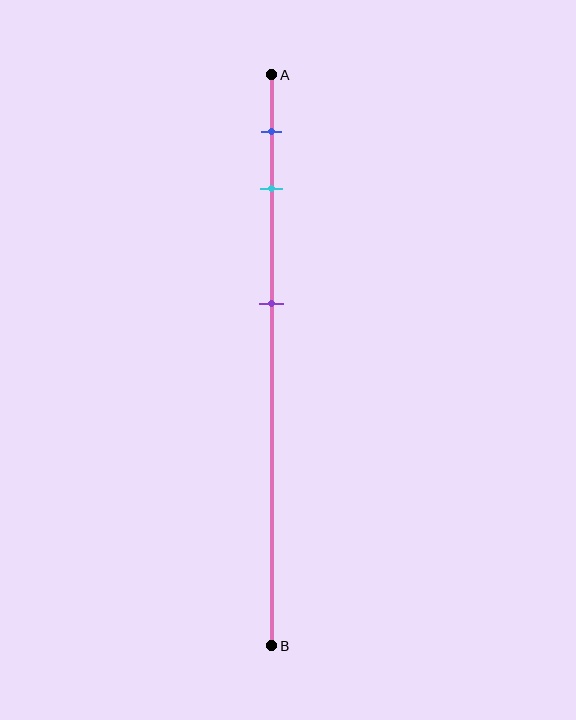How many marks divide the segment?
There are 3 marks dividing the segment.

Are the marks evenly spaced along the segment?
No, the marks are not evenly spaced.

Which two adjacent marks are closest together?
The blue and cyan marks are the closest adjacent pair.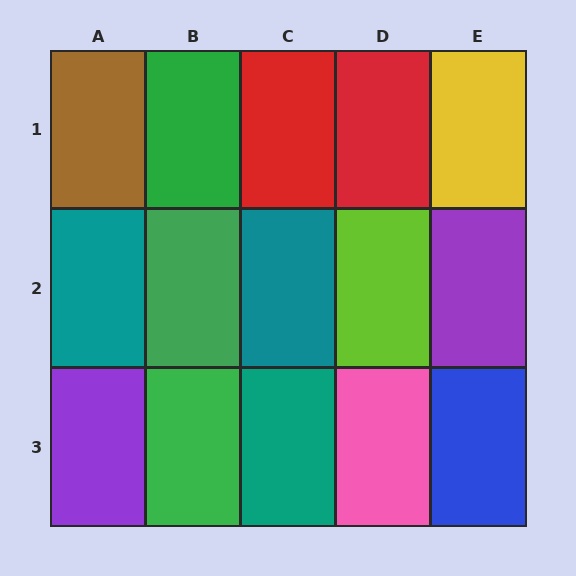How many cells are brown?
1 cell is brown.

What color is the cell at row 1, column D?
Red.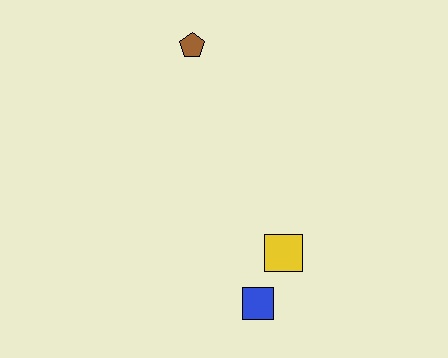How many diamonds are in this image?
There are no diamonds.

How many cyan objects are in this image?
There are no cyan objects.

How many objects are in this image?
There are 3 objects.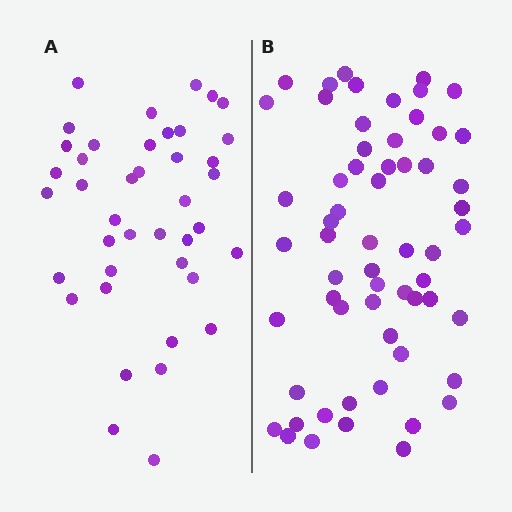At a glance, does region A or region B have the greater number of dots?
Region B (the right region) has more dots.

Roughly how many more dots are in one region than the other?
Region B has approximately 20 more dots than region A.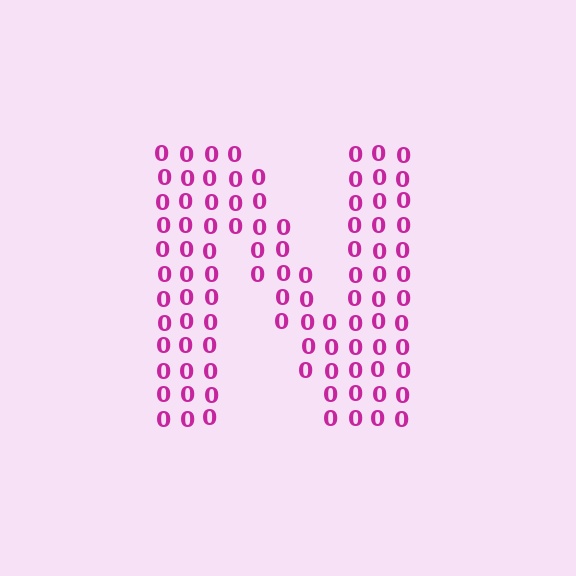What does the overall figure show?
The overall figure shows the letter N.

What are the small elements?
The small elements are digit 0's.